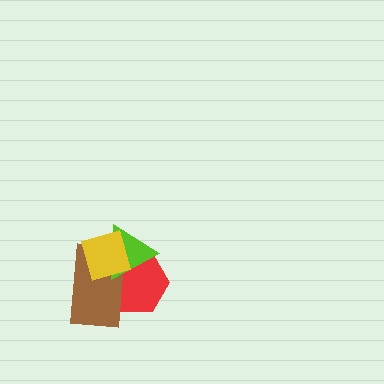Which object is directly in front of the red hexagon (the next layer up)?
The brown rectangle is directly in front of the red hexagon.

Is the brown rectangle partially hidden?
Yes, it is partially covered by another shape.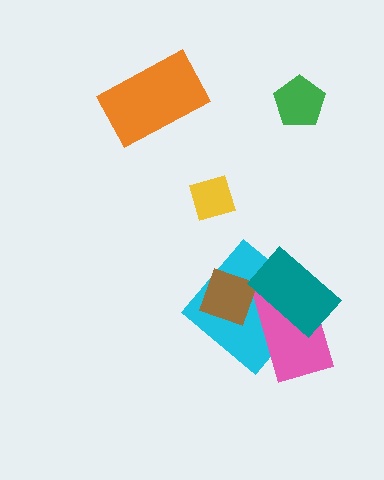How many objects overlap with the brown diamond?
1 object overlaps with the brown diamond.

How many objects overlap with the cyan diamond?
3 objects overlap with the cyan diamond.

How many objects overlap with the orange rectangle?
0 objects overlap with the orange rectangle.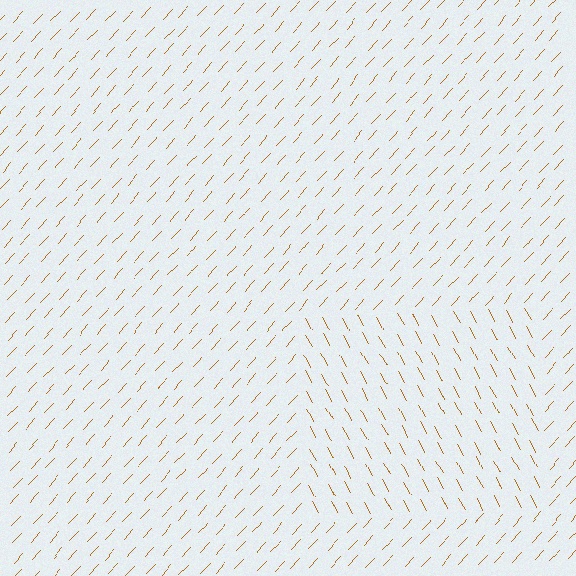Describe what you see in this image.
The image is filled with small brown line segments. A rectangle region in the image has lines oriented differently from the surrounding lines, creating a visible texture boundary.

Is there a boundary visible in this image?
Yes, there is a texture boundary formed by a change in line orientation.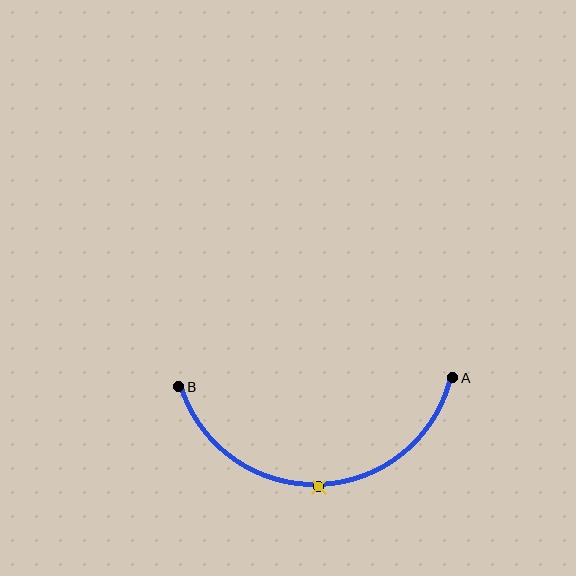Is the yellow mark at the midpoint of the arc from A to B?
Yes. The yellow mark lies on the arc at equal arc-length from both A and B — it is the arc midpoint.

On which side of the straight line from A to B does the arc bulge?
The arc bulges below the straight line connecting A and B.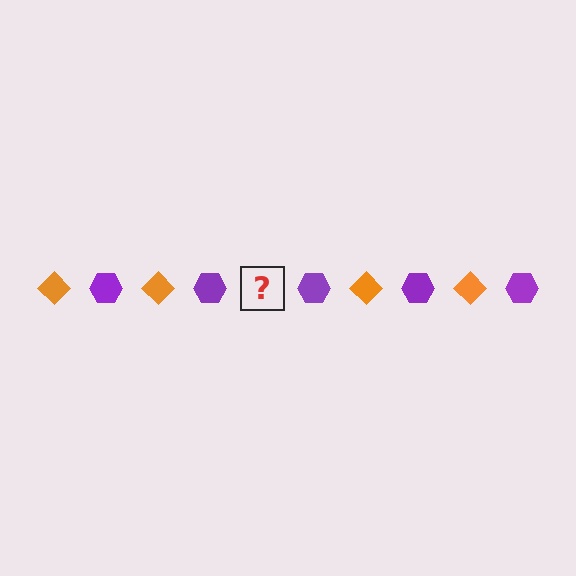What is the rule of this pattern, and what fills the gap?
The rule is that the pattern alternates between orange diamond and purple hexagon. The gap should be filled with an orange diamond.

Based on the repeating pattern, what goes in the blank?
The blank should be an orange diamond.